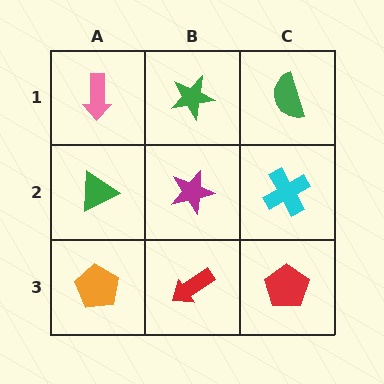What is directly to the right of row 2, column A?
A magenta star.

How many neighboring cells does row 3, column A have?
2.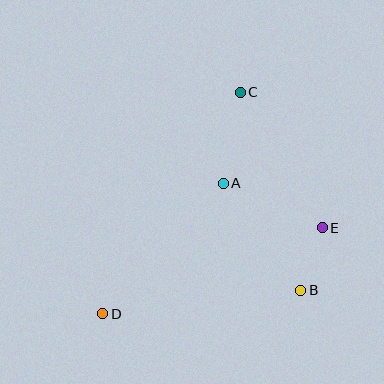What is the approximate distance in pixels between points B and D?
The distance between B and D is approximately 200 pixels.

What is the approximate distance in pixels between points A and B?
The distance between A and B is approximately 132 pixels.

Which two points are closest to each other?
Points B and E are closest to each other.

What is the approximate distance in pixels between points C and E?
The distance between C and E is approximately 158 pixels.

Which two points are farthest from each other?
Points C and D are farthest from each other.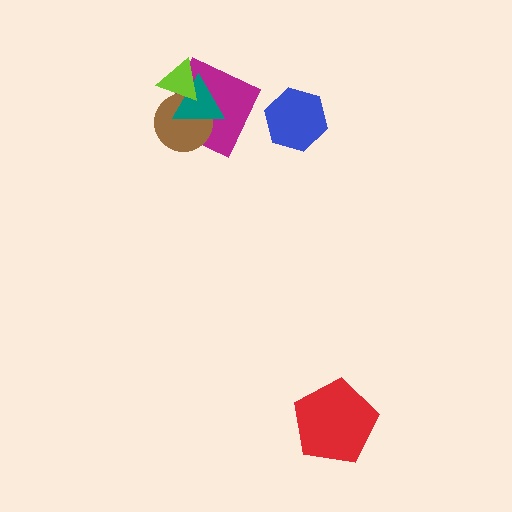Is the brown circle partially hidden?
Yes, it is partially covered by another shape.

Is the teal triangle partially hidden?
Yes, it is partially covered by another shape.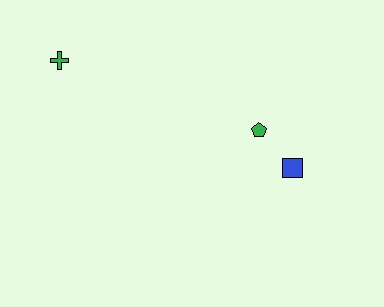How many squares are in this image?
There is 1 square.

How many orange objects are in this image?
There are no orange objects.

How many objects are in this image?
There are 3 objects.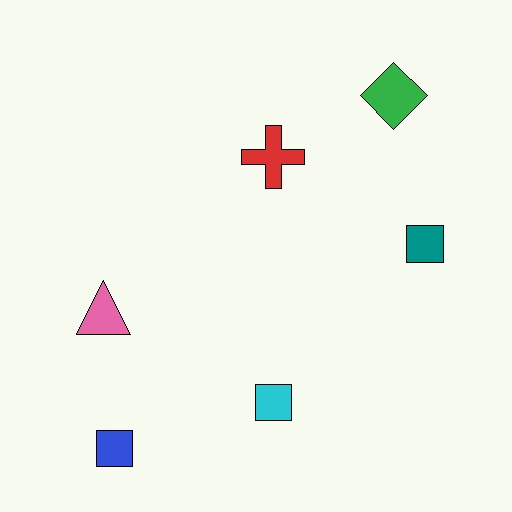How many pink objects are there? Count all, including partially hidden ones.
There is 1 pink object.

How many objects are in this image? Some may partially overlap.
There are 6 objects.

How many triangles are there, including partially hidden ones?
There is 1 triangle.